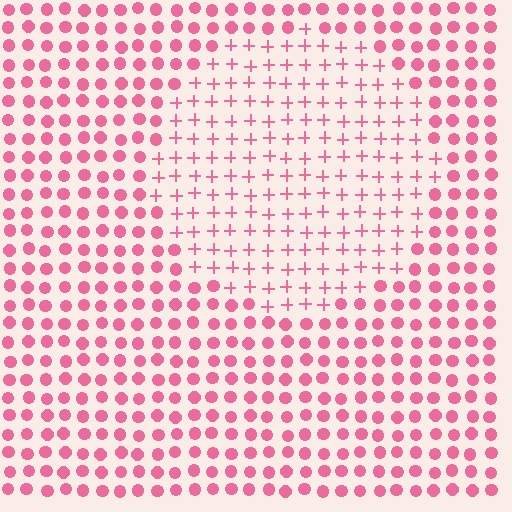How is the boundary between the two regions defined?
The boundary is defined by a change in element shape: plus signs inside vs. circles outside. All elements share the same color and spacing.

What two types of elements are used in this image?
The image uses plus signs inside the circle region and circles outside it.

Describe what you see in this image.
The image is filled with small pink elements arranged in a uniform grid. A circle-shaped region contains plus signs, while the surrounding area contains circles. The boundary is defined purely by the change in element shape.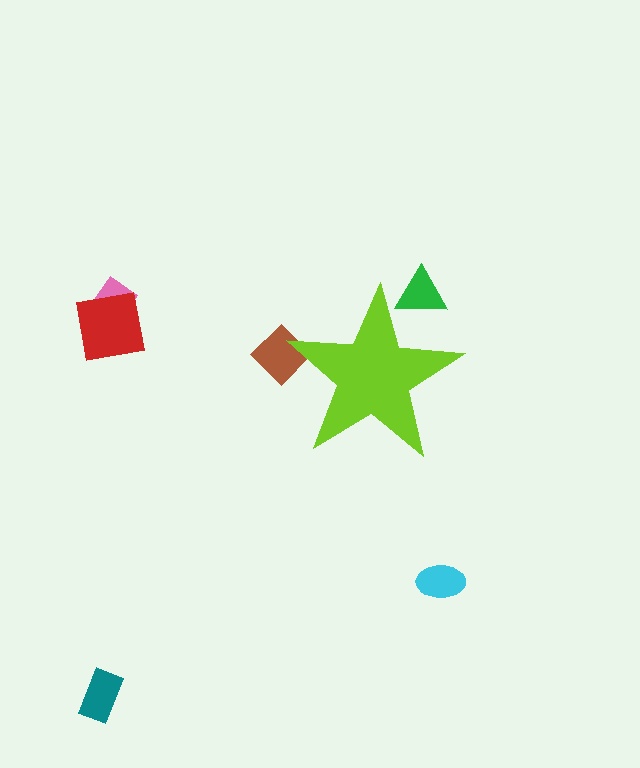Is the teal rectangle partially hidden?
No, the teal rectangle is fully visible.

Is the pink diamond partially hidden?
No, the pink diamond is fully visible.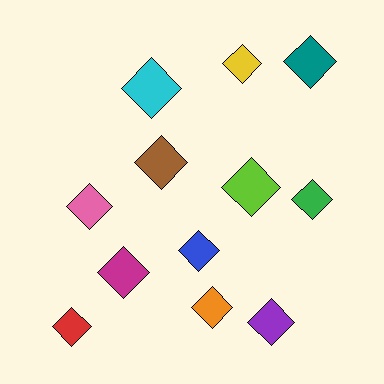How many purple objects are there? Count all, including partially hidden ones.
There is 1 purple object.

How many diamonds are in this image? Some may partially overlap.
There are 12 diamonds.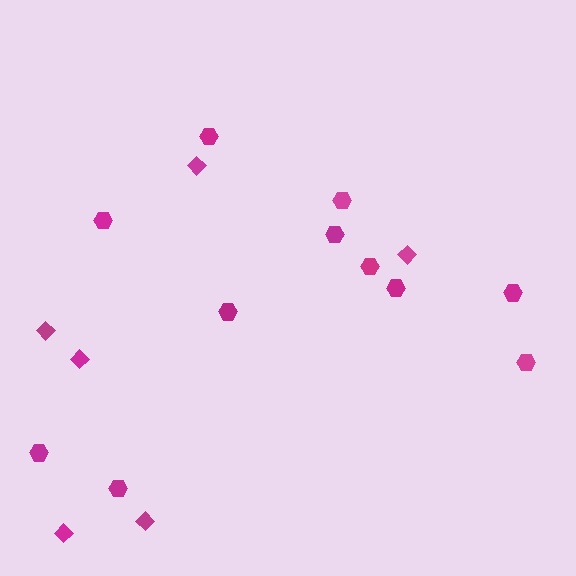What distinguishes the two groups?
There are 2 groups: one group of diamonds (6) and one group of hexagons (11).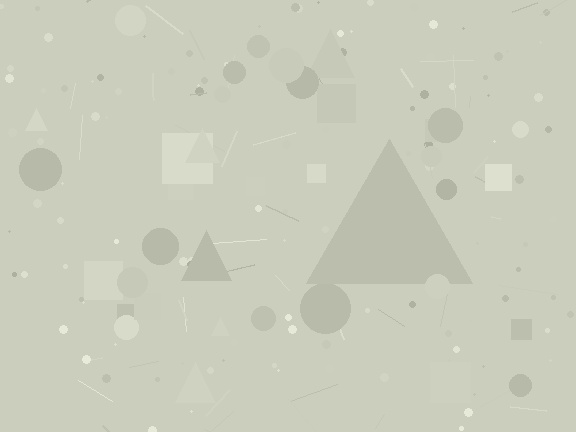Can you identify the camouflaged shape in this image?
The camouflaged shape is a triangle.